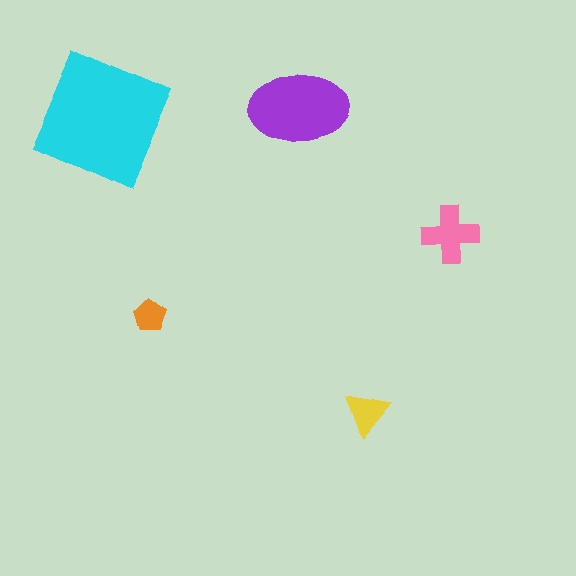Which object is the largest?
The cyan square.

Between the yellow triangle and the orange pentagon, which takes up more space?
The yellow triangle.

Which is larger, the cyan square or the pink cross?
The cyan square.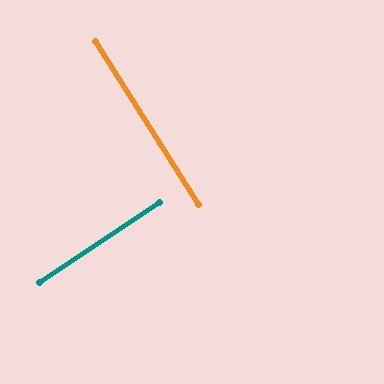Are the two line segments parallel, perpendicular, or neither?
Perpendicular — they meet at approximately 89°.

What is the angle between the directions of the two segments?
Approximately 89 degrees.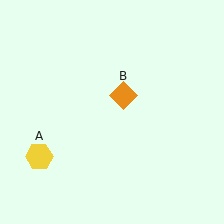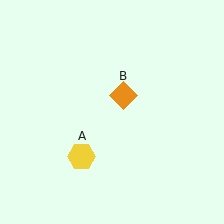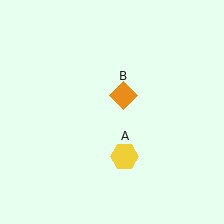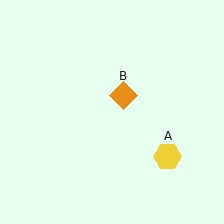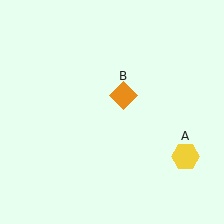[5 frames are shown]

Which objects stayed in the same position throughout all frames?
Orange diamond (object B) remained stationary.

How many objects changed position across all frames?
1 object changed position: yellow hexagon (object A).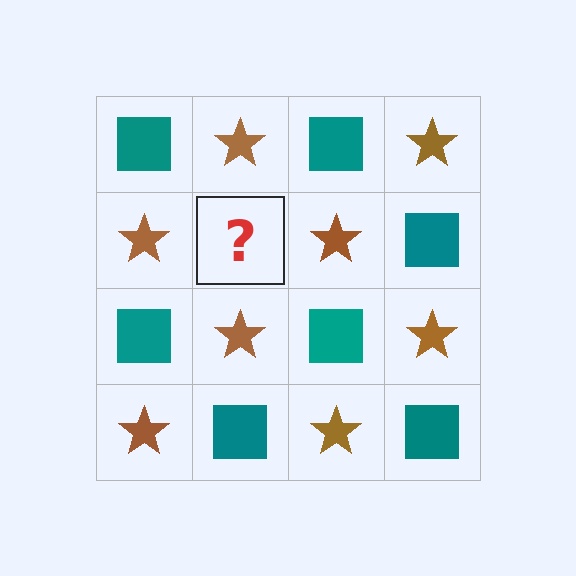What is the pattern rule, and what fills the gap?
The rule is that it alternates teal square and brown star in a checkerboard pattern. The gap should be filled with a teal square.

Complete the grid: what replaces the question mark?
The question mark should be replaced with a teal square.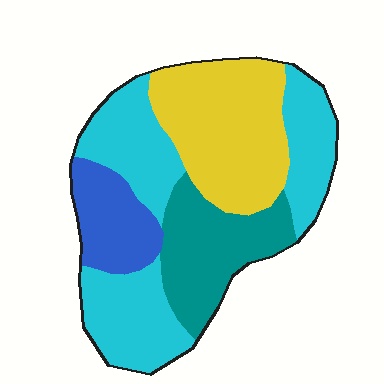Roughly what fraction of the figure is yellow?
Yellow covers roughly 30% of the figure.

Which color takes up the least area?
Blue, at roughly 15%.